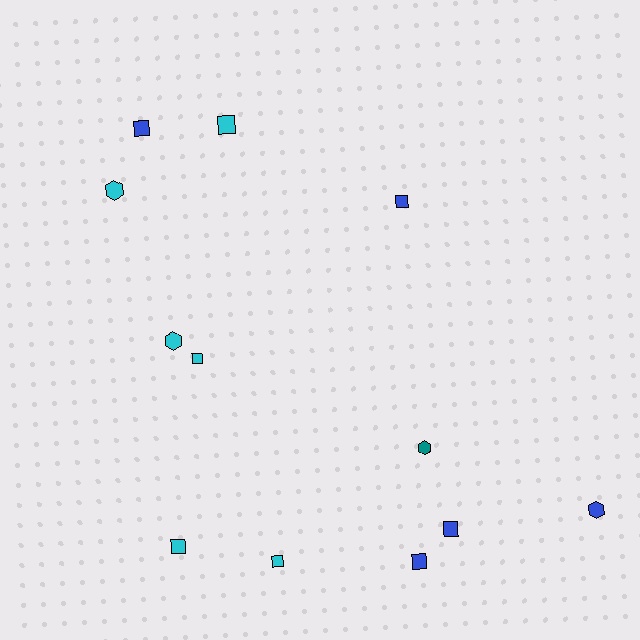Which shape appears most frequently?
Square, with 8 objects.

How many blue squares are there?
There are 4 blue squares.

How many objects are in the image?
There are 12 objects.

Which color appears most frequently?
Cyan, with 6 objects.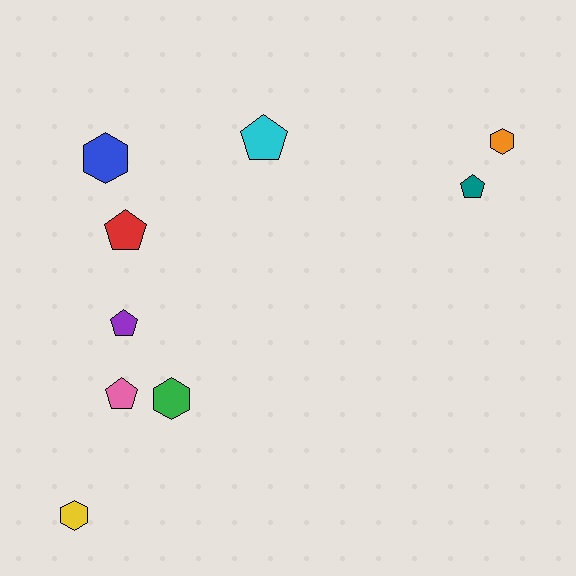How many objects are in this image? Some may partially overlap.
There are 9 objects.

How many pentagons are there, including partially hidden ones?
There are 5 pentagons.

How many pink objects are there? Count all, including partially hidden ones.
There is 1 pink object.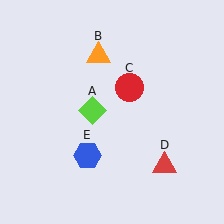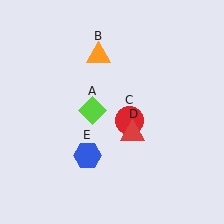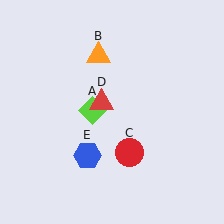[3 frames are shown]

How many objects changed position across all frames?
2 objects changed position: red circle (object C), red triangle (object D).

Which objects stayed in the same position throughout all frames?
Lime diamond (object A) and orange triangle (object B) and blue hexagon (object E) remained stationary.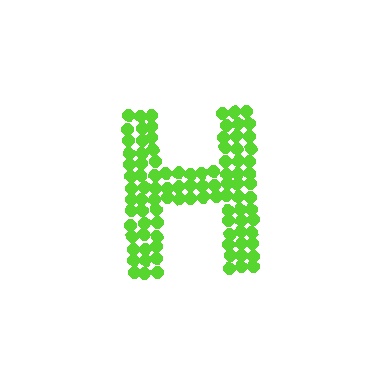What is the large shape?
The large shape is the letter H.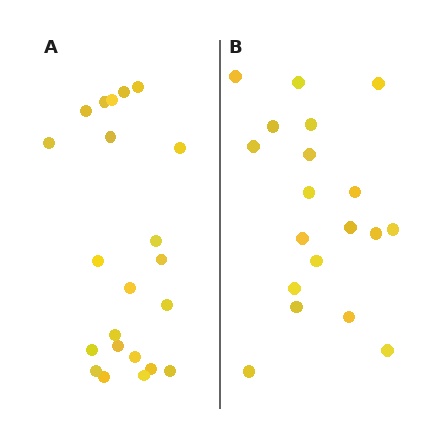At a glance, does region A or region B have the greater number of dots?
Region A (the left region) has more dots.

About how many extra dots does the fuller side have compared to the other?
Region A has just a few more — roughly 2 or 3 more dots than region B.